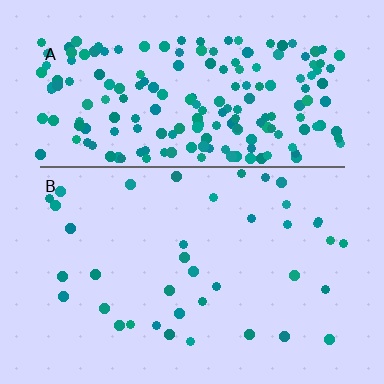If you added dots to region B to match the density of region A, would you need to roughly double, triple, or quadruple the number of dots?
Approximately quadruple.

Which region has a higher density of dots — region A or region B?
A (the top).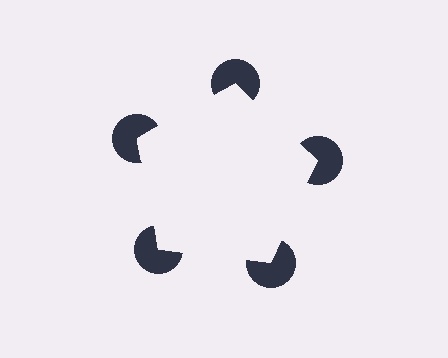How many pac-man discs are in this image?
There are 5 — one at each vertex of the illusory pentagon.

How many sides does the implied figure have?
5 sides.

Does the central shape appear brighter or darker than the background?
It typically appears slightly brighter than the background, even though no actual brightness change is drawn.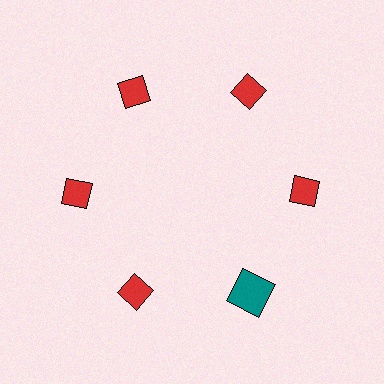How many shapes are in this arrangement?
There are 6 shapes arranged in a ring pattern.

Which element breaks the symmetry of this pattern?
The teal square at roughly the 5 o'clock position breaks the symmetry. All other shapes are red diamonds.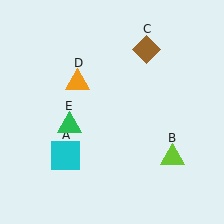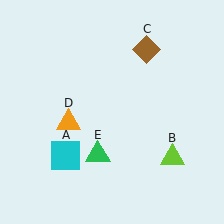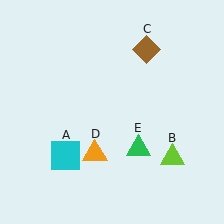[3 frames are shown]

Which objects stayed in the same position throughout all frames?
Cyan square (object A) and lime triangle (object B) and brown diamond (object C) remained stationary.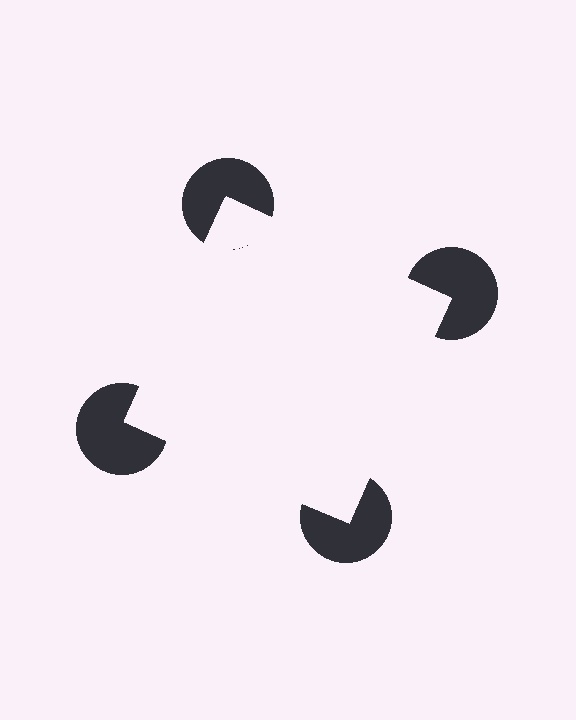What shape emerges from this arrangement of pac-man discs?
An illusory square — its edges are inferred from the aligned wedge cuts in the pac-man discs, not physically drawn.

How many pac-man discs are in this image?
There are 4 — one at each vertex of the illusory square.